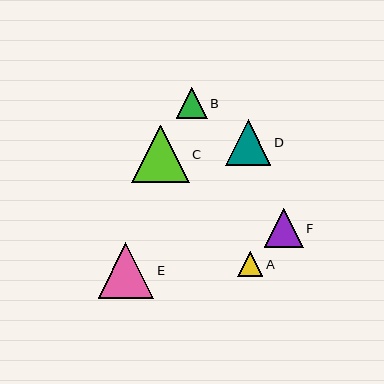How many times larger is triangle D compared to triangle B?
Triangle D is approximately 1.5 times the size of triangle B.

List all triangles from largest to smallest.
From largest to smallest: C, E, D, F, B, A.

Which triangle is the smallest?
Triangle A is the smallest with a size of approximately 25 pixels.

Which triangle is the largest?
Triangle C is the largest with a size of approximately 58 pixels.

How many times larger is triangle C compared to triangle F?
Triangle C is approximately 1.5 times the size of triangle F.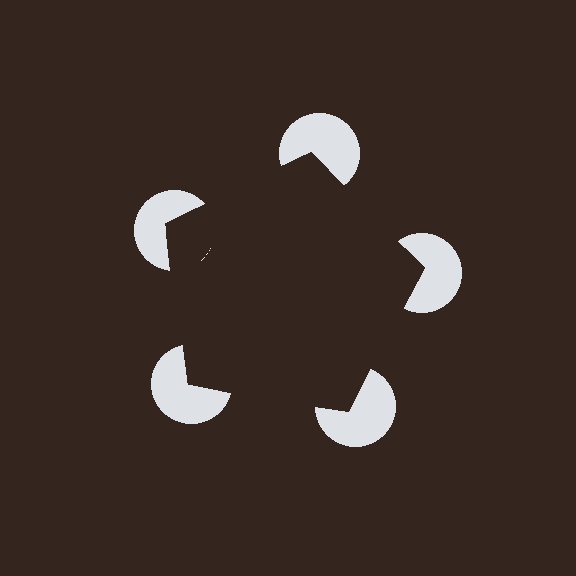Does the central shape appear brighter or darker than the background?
It typically appears slightly darker than the background, even though no actual brightness change is drawn.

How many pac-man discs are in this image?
There are 5 — one at each vertex of the illusory pentagon.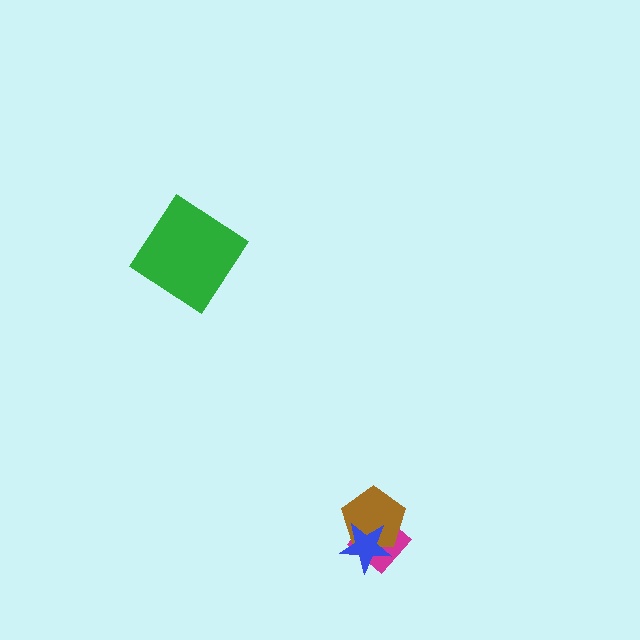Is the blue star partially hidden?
No, no other shape covers it.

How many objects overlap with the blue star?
2 objects overlap with the blue star.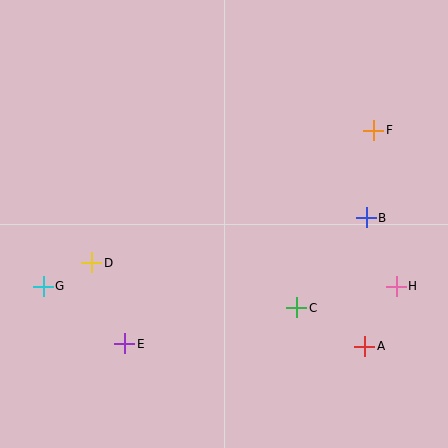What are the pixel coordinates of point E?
Point E is at (124, 344).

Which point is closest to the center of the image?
Point C at (297, 308) is closest to the center.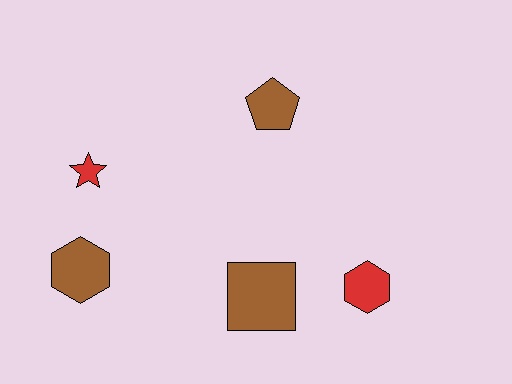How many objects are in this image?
There are 5 objects.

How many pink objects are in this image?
There are no pink objects.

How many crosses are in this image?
There are no crosses.